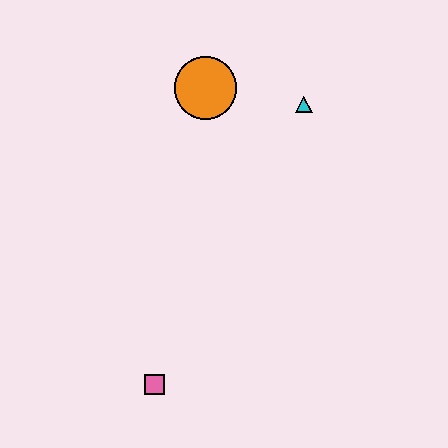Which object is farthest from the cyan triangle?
The pink square is farthest from the cyan triangle.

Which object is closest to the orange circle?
The cyan triangle is closest to the orange circle.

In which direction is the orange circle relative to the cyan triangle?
The orange circle is to the left of the cyan triangle.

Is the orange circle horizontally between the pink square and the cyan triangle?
Yes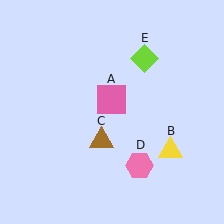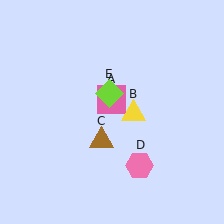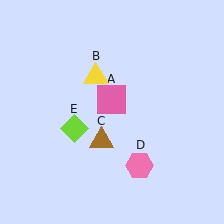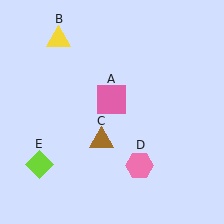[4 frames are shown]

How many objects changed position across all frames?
2 objects changed position: yellow triangle (object B), lime diamond (object E).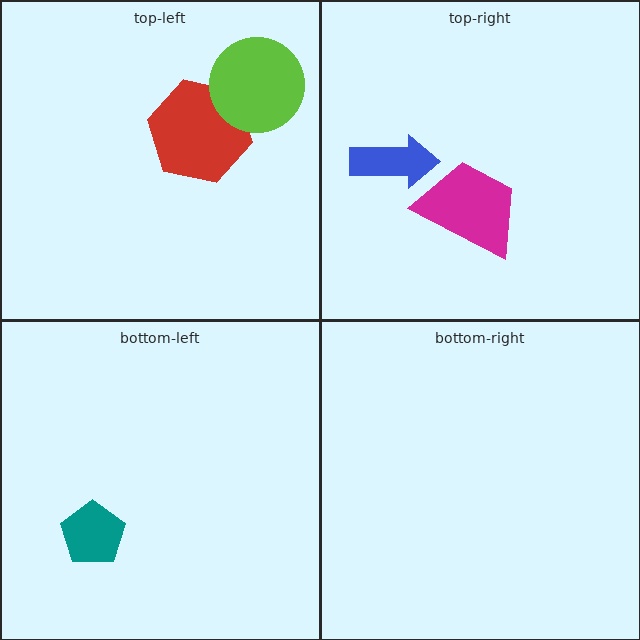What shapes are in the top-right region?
The blue arrow, the magenta trapezoid.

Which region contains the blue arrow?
The top-right region.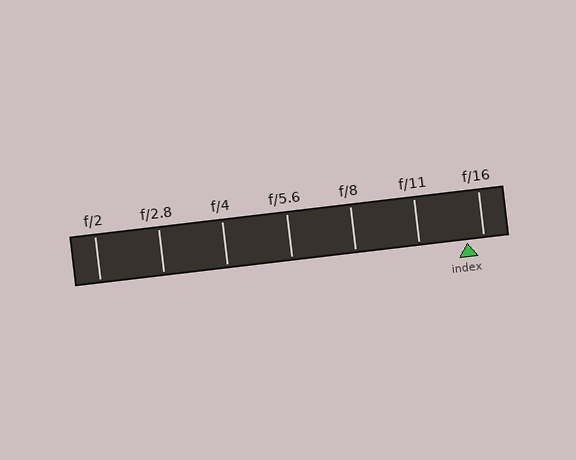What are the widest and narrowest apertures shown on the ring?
The widest aperture shown is f/2 and the narrowest is f/16.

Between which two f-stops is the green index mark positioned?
The index mark is between f/11 and f/16.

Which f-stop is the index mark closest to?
The index mark is closest to f/16.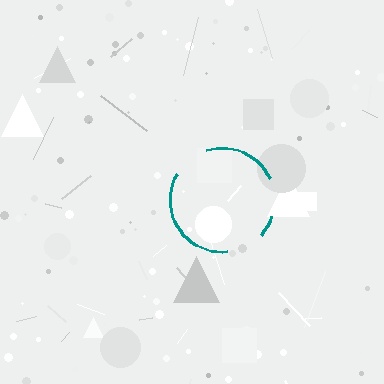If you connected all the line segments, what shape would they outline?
They would outline a circle.